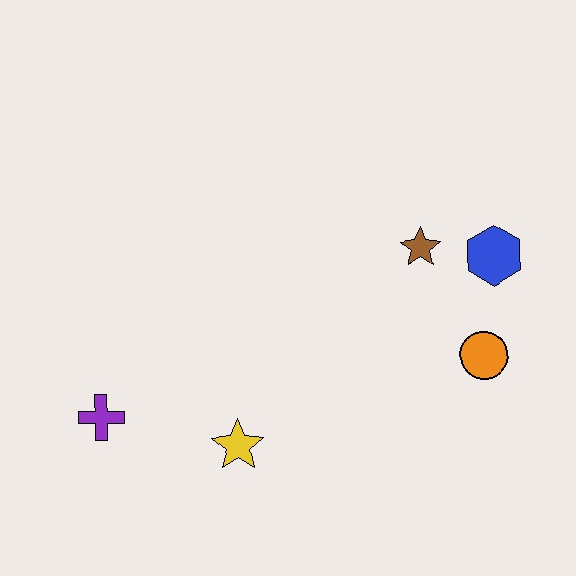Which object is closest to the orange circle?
The blue hexagon is closest to the orange circle.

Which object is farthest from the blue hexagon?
The purple cross is farthest from the blue hexagon.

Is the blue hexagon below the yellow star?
No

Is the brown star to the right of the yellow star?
Yes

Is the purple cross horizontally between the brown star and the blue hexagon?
No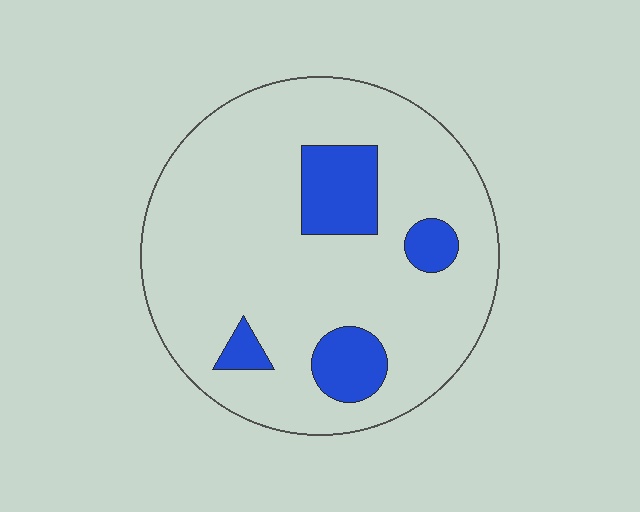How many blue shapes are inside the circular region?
4.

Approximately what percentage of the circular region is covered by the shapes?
Approximately 15%.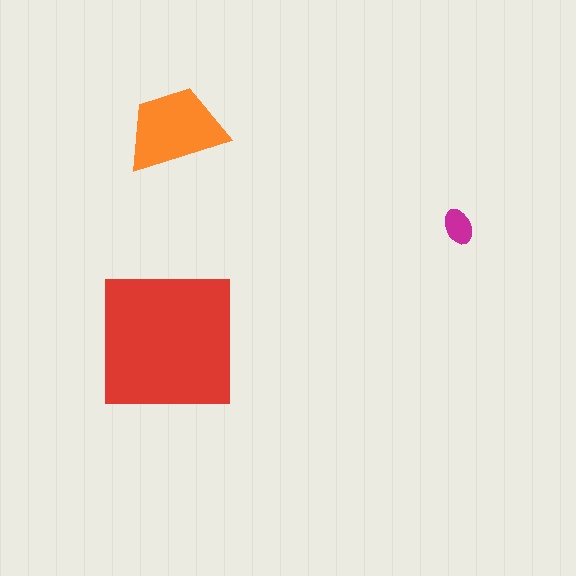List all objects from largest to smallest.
The red square, the orange trapezoid, the magenta ellipse.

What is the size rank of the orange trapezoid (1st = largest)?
2nd.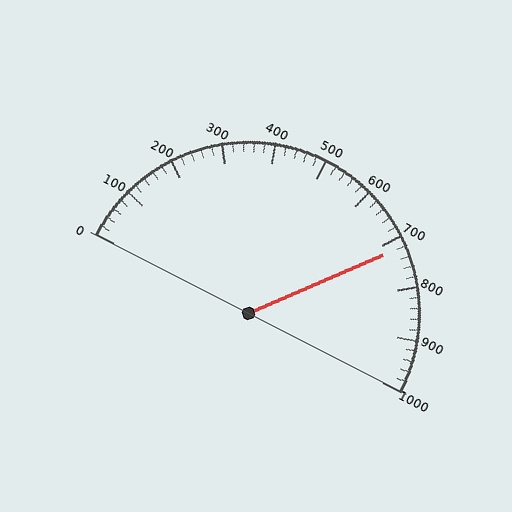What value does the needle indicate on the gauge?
The needle indicates approximately 720.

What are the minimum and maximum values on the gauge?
The gauge ranges from 0 to 1000.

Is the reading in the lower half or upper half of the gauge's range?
The reading is in the upper half of the range (0 to 1000).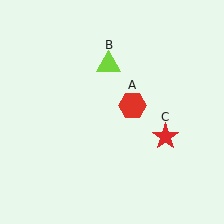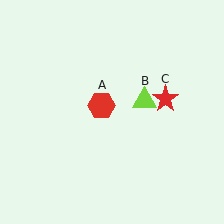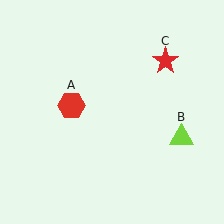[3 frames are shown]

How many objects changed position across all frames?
3 objects changed position: red hexagon (object A), lime triangle (object B), red star (object C).